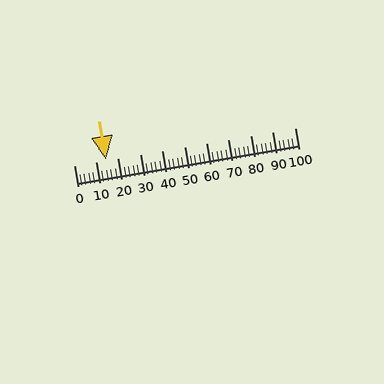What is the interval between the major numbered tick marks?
The major tick marks are spaced 10 units apart.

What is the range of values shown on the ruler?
The ruler shows values from 0 to 100.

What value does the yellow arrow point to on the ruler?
The yellow arrow points to approximately 14.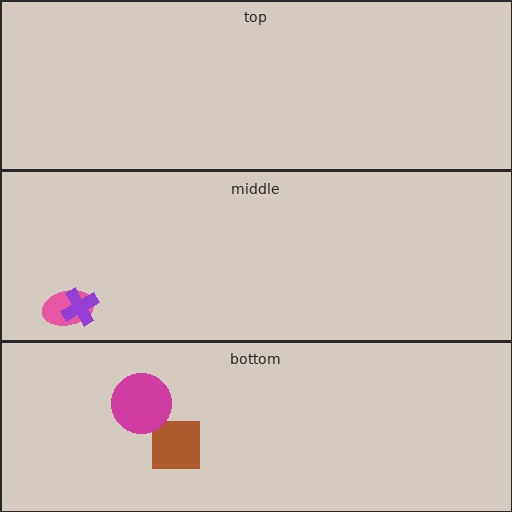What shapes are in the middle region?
The pink ellipse, the purple cross.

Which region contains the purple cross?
The middle region.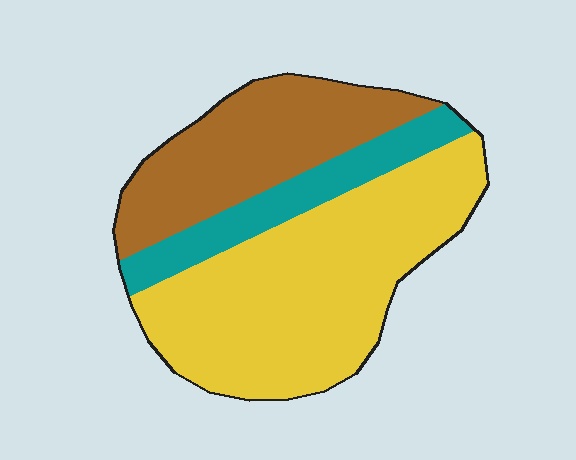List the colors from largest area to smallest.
From largest to smallest: yellow, brown, teal.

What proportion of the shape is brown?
Brown covers about 30% of the shape.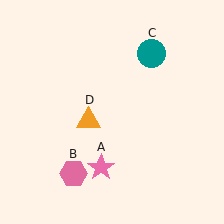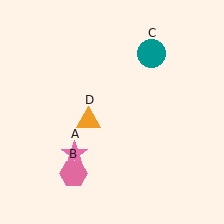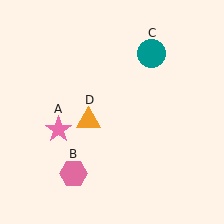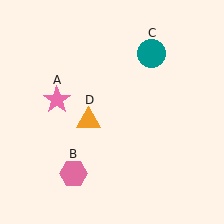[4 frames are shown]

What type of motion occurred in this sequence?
The pink star (object A) rotated clockwise around the center of the scene.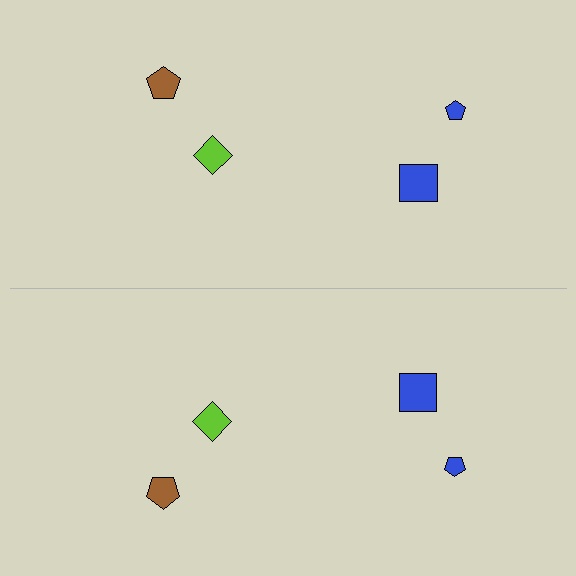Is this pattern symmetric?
Yes, this pattern has bilateral (reflection) symmetry.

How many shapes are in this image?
There are 8 shapes in this image.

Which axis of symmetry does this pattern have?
The pattern has a horizontal axis of symmetry running through the center of the image.